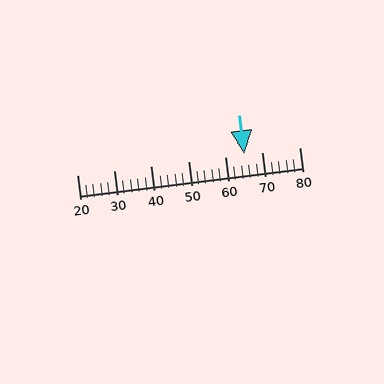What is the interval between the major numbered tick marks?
The major tick marks are spaced 10 units apart.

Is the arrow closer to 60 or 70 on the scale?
The arrow is closer to 70.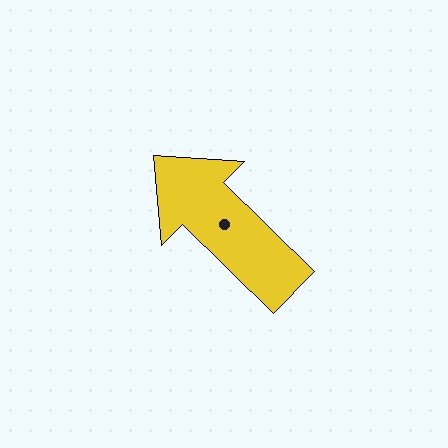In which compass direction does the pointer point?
Northwest.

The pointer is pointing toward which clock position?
Roughly 10 o'clock.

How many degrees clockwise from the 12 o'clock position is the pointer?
Approximately 314 degrees.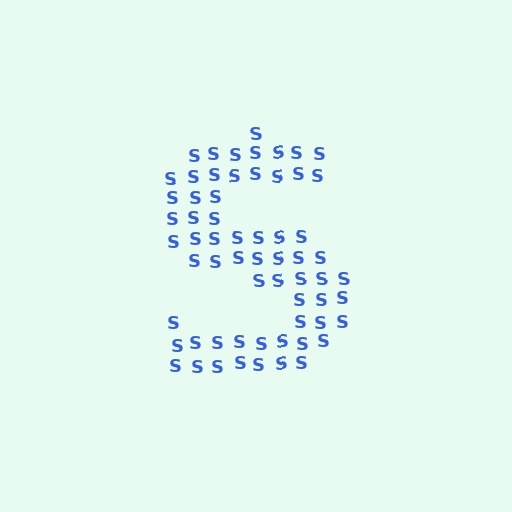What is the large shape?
The large shape is the letter S.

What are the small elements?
The small elements are letter S's.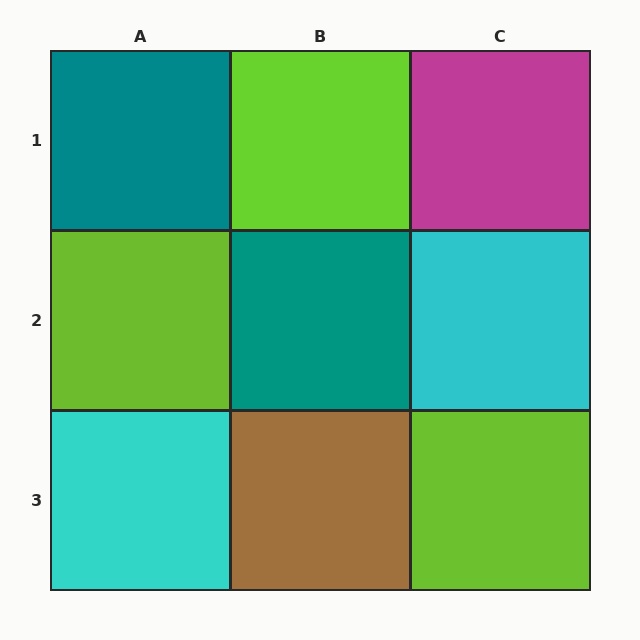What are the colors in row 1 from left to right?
Teal, lime, magenta.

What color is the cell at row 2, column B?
Teal.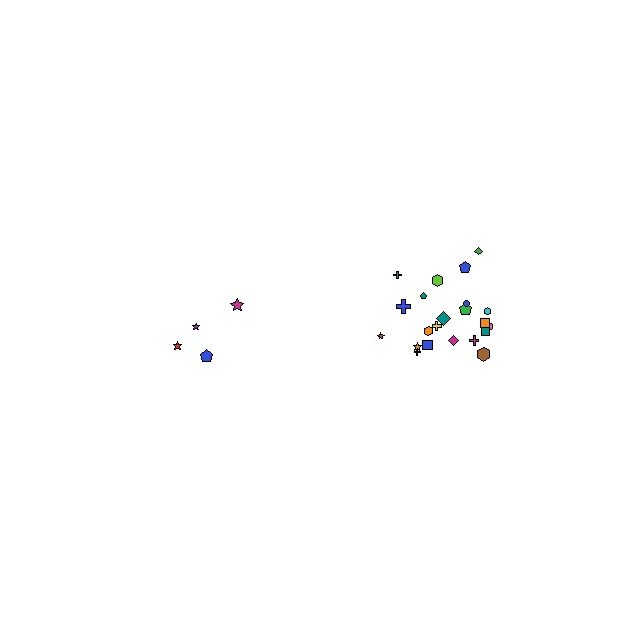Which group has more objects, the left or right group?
The right group.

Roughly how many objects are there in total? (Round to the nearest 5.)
Roughly 25 objects in total.